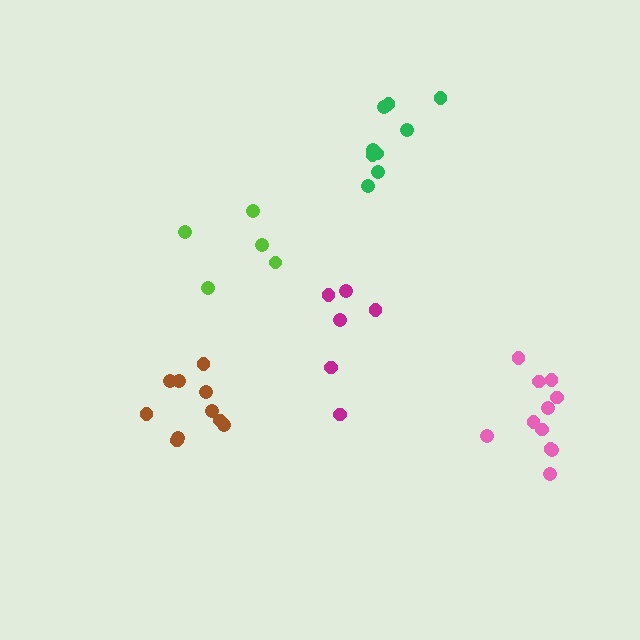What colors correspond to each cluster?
The clusters are colored: green, pink, lime, brown, magenta.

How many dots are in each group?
Group 1: 9 dots, Group 2: 11 dots, Group 3: 5 dots, Group 4: 10 dots, Group 5: 6 dots (41 total).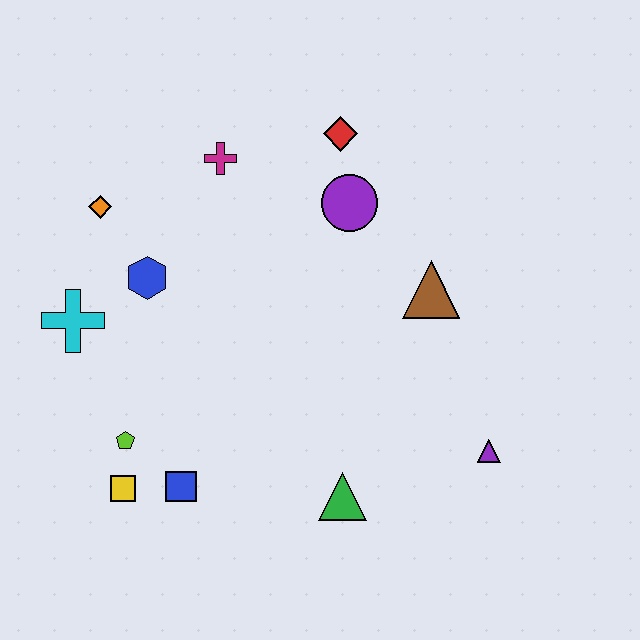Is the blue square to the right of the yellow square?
Yes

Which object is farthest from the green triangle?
The orange diamond is farthest from the green triangle.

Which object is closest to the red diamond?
The purple circle is closest to the red diamond.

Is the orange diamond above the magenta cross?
No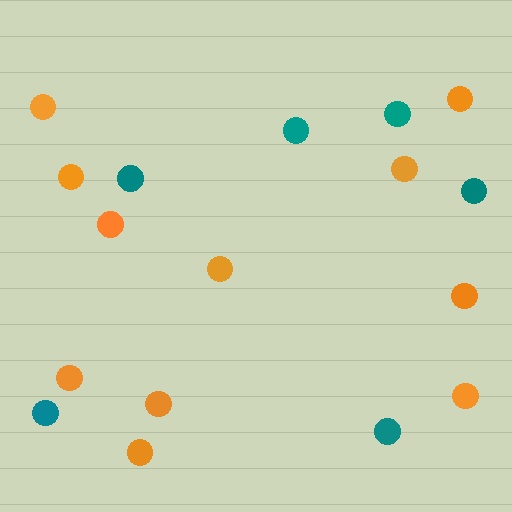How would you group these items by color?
There are 2 groups: one group of orange circles (11) and one group of teal circles (6).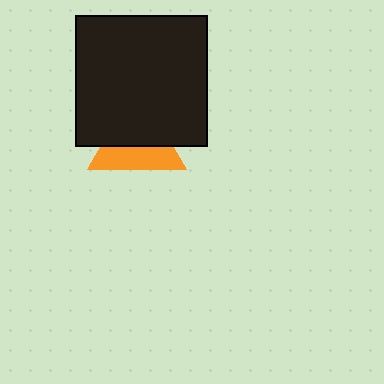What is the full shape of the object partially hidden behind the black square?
The partially hidden object is an orange triangle.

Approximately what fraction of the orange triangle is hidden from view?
Roughly 55% of the orange triangle is hidden behind the black square.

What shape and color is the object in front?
The object in front is a black square.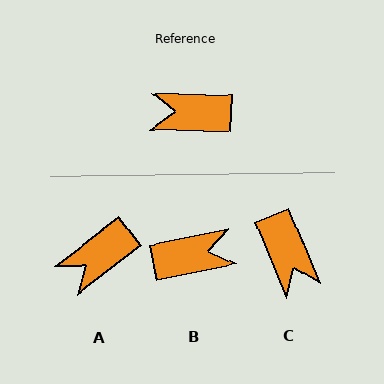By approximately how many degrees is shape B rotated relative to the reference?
Approximately 167 degrees clockwise.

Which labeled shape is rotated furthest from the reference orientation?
B, about 167 degrees away.